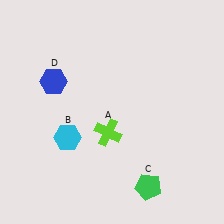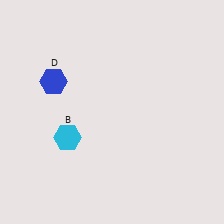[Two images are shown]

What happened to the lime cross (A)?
The lime cross (A) was removed in Image 2. It was in the bottom-left area of Image 1.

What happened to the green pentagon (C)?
The green pentagon (C) was removed in Image 2. It was in the bottom-right area of Image 1.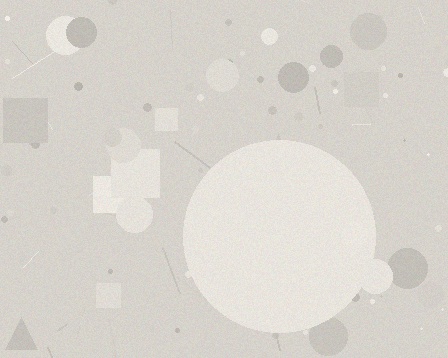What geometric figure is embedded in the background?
A circle is embedded in the background.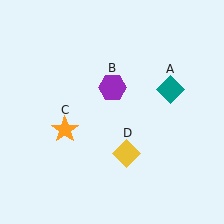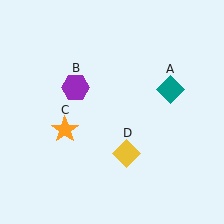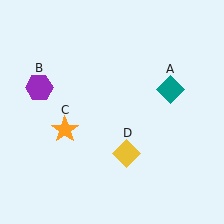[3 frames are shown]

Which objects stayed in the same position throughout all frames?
Teal diamond (object A) and orange star (object C) and yellow diamond (object D) remained stationary.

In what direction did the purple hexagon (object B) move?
The purple hexagon (object B) moved left.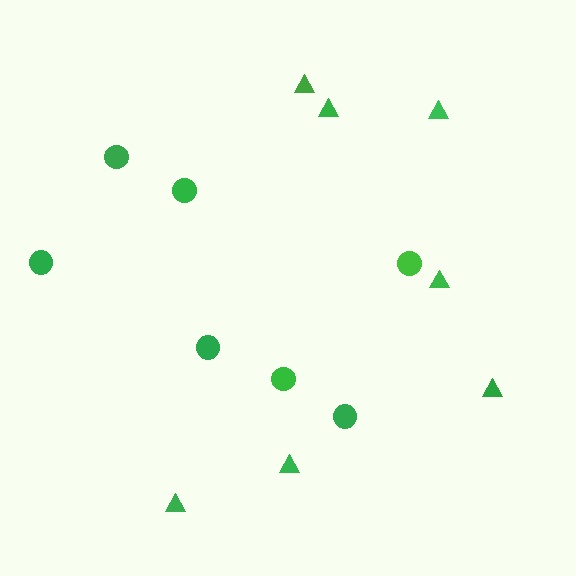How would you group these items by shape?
There are 2 groups: one group of circles (7) and one group of triangles (7).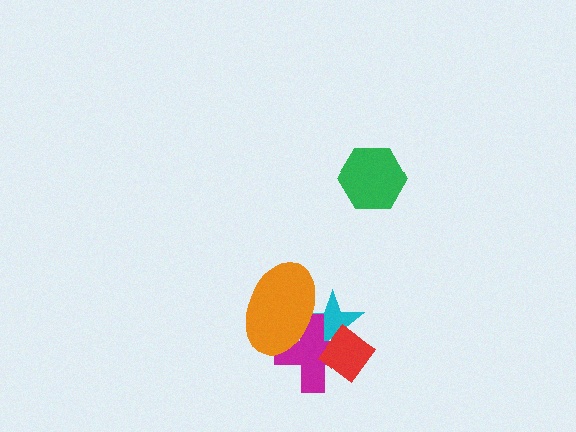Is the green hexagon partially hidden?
No, no other shape covers it.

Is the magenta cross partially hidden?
Yes, it is partially covered by another shape.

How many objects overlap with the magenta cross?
3 objects overlap with the magenta cross.